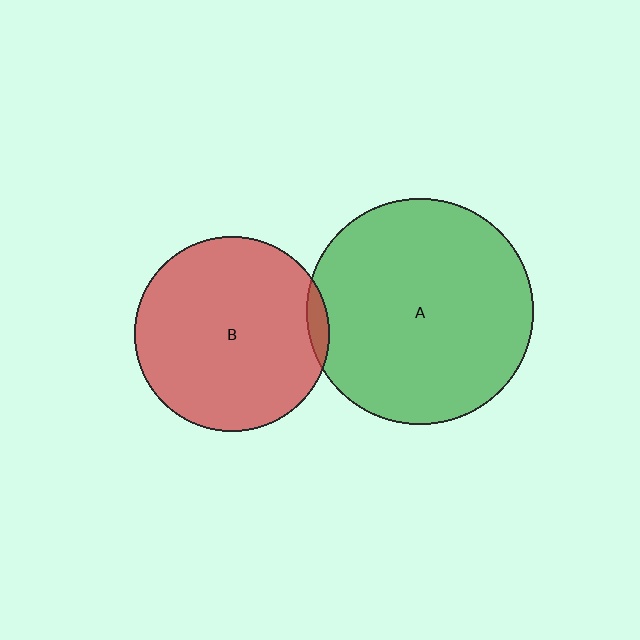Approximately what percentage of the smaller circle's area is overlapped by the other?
Approximately 5%.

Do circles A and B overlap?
Yes.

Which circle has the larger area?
Circle A (green).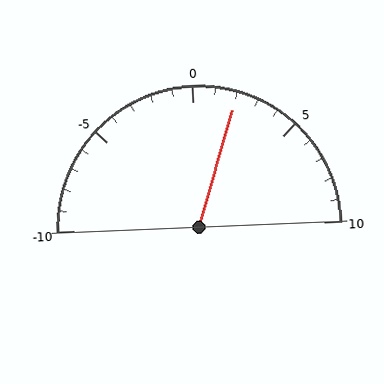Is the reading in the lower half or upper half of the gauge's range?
The reading is in the upper half of the range (-10 to 10).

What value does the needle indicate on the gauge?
The needle indicates approximately 2.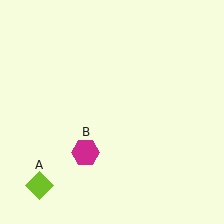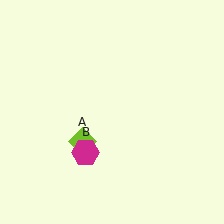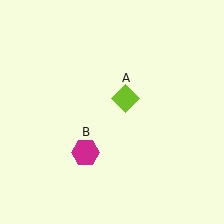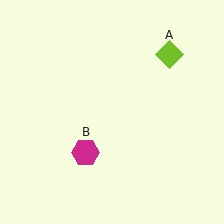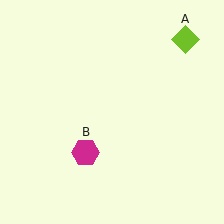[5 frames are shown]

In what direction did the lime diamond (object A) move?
The lime diamond (object A) moved up and to the right.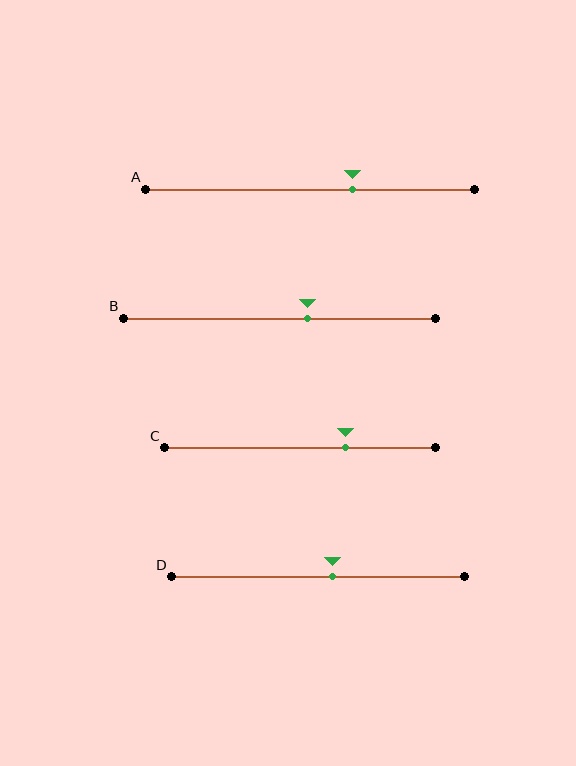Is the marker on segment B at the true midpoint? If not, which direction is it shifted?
No, the marker on segment B is shifted to the right by about 9% of the segment length.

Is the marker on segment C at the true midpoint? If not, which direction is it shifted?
No, the marker on segment C is shifted to the right by about 17% of the segment length.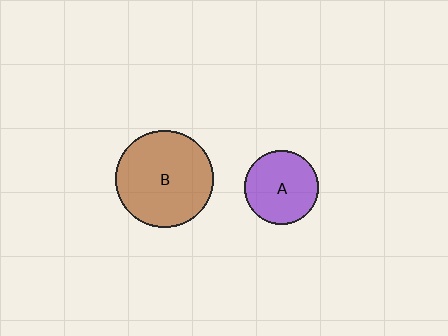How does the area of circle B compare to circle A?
Approximately 1.8 times.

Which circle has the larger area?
Circle B (brown).